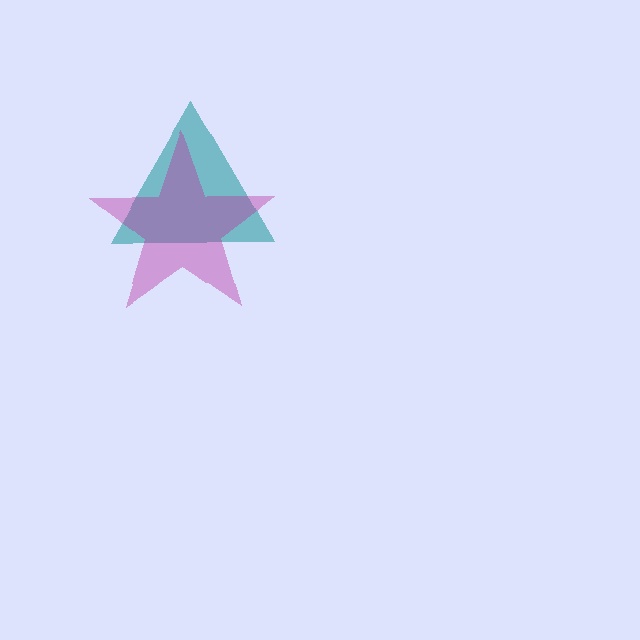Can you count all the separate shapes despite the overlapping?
Yes, there are 2 separate shapes.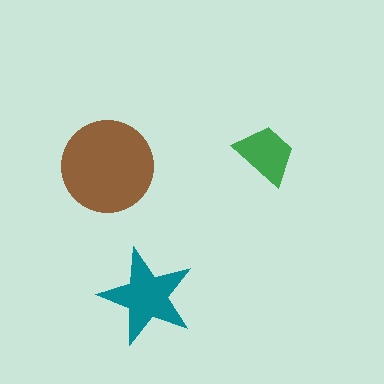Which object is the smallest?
The green trapezoid.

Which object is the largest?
The brown circle.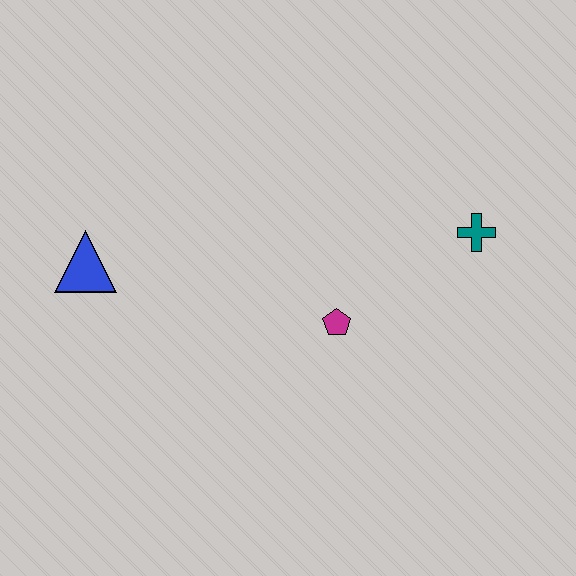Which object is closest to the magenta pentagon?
The teal cross is closest to the magenta pentagon.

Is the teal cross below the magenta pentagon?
No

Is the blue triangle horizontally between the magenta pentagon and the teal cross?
No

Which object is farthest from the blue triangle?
The teal cross is farthest from the blue triangle.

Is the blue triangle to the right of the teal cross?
No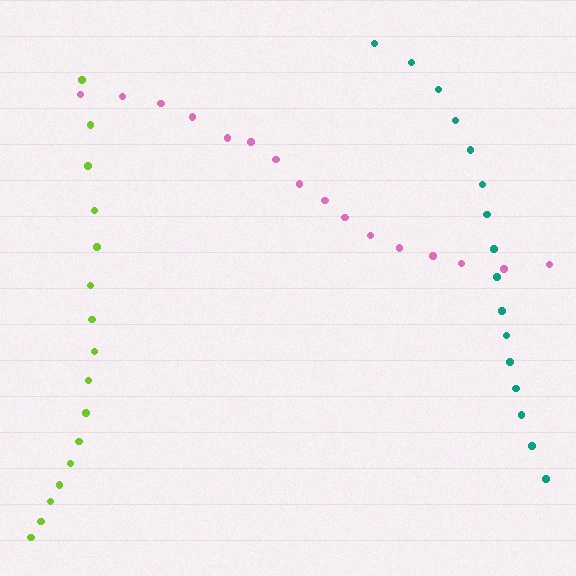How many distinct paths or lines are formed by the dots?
There are 3 distinct paths.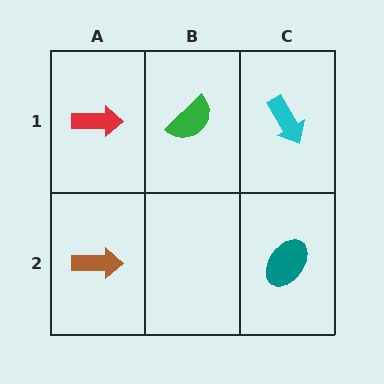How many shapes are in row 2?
2 shapes.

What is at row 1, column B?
A green semicircle.